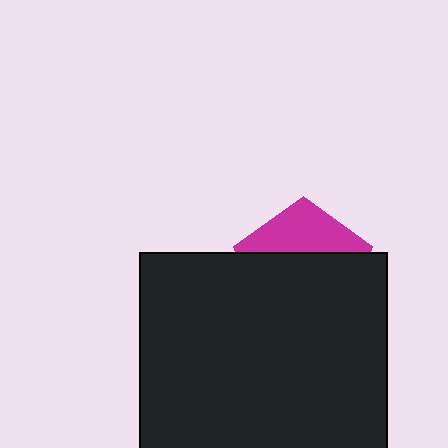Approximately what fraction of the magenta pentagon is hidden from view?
Roughly 67% of the magenta pentagon is hidden behind the black rectangle.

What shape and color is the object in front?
The object in front is a black rectangle.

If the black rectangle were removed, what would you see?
You would see the complete magenta pentagon.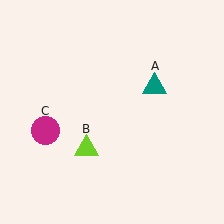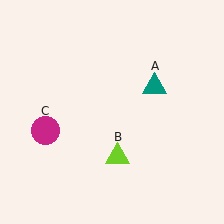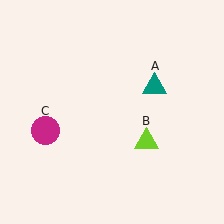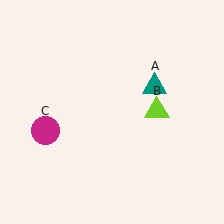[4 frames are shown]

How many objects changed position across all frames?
1 object changed position: lime triangle (object B).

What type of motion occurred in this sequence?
The lime triangle (object B) rotated counterclockwise around the center of the scene.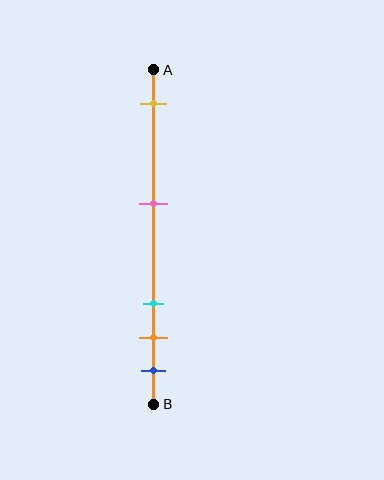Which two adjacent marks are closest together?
The orange and blue marks are the closest adjacent pair.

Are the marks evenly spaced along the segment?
No, the marks are not evenly spaced.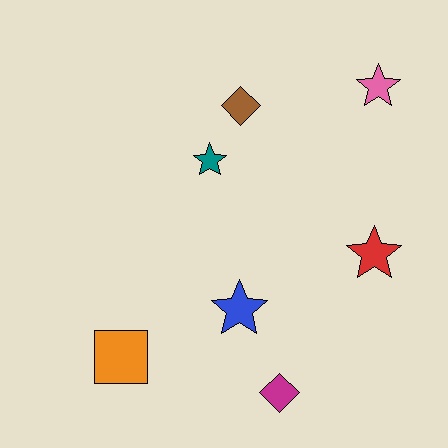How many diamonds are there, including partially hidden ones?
There are 2 diamonds.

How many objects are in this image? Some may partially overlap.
There are 7 objects.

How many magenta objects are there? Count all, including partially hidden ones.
There is 1 magenta object.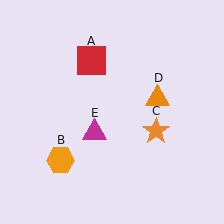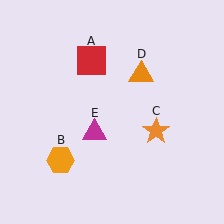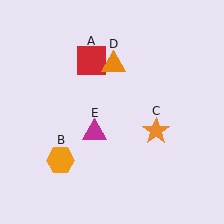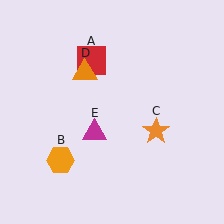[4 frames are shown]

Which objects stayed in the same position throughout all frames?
Red square (object A) and orange hexagon (object B) and orange star (object C) and magenta triangle (object E) remained stationary.